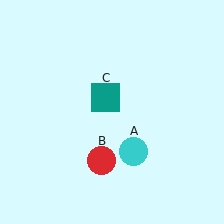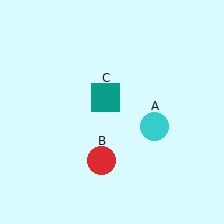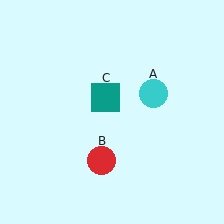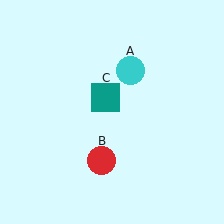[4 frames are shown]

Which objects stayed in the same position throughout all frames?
Red circle (object B) and teal square (object C) remained stationary.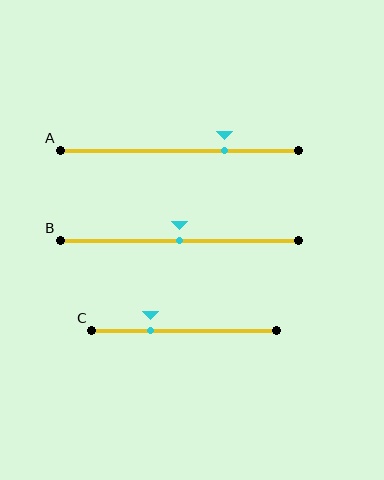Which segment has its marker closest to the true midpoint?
Segment B has its marker closest to the true midpoint.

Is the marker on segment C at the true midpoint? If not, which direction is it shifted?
No, the marker on segment C is shifted to the left by about 18% of the segment length.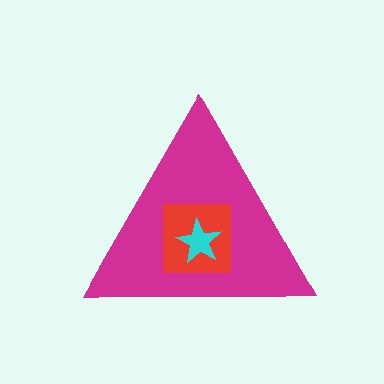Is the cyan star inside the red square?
Yes.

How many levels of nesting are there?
3.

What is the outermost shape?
The magenta triangle.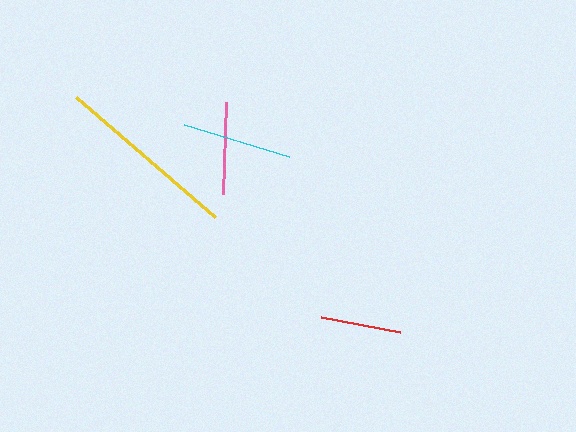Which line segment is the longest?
The yellow line is the longest at approximately 184 pixels.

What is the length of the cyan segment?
The cyan segment is approximately 110 pixels long.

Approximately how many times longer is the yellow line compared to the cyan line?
The yellow line is approximately 1.7 times the length of the cyan line.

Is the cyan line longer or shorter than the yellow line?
The yellow line is longer than the cyan line.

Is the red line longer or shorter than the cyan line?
The cyan line is longer than the red line.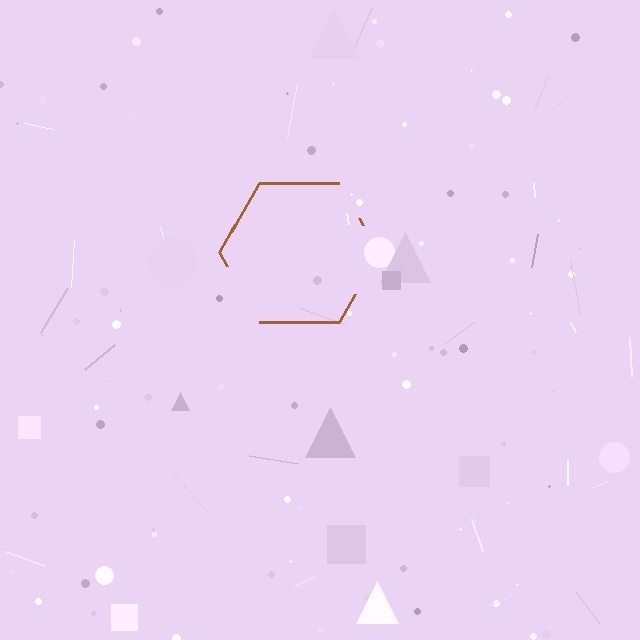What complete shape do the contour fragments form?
The contour fragments form a hexagon.